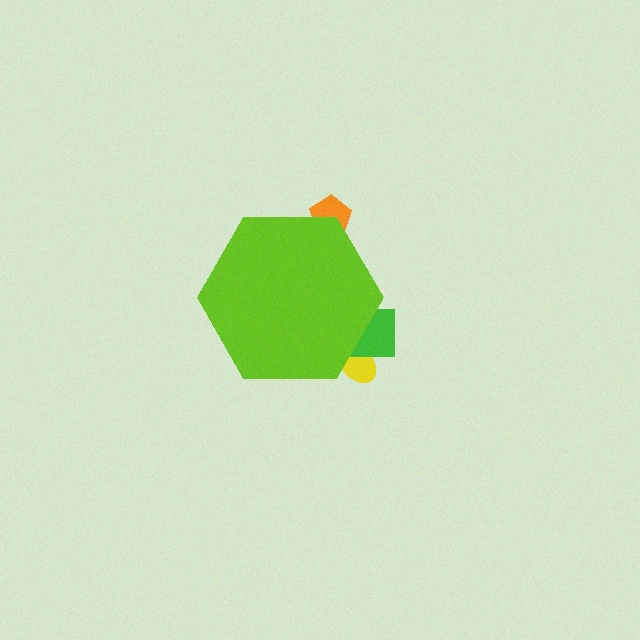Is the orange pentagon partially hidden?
Yes, the orange pentagon is partially hidden behind the lime hexagon.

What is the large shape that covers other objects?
A lime hexagon.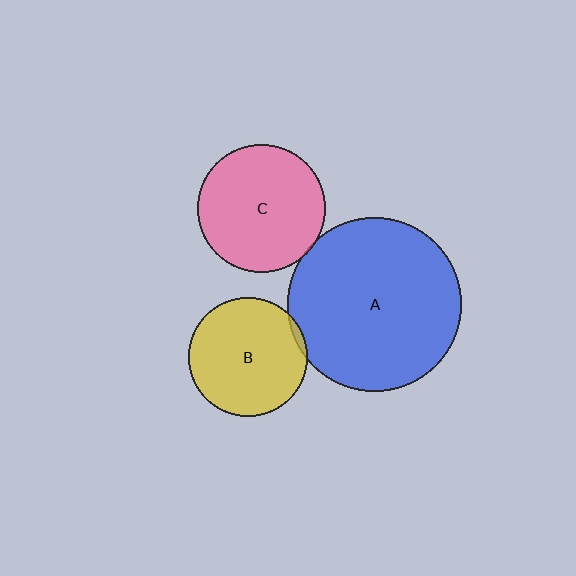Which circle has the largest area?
Circle A (blue).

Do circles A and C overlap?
Yes.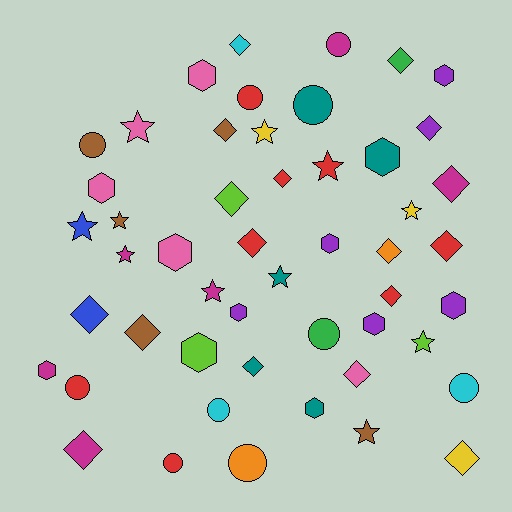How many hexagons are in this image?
There are 12 hexagons.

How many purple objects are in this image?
There are 6 purple objects.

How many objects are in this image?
There are 50 objects.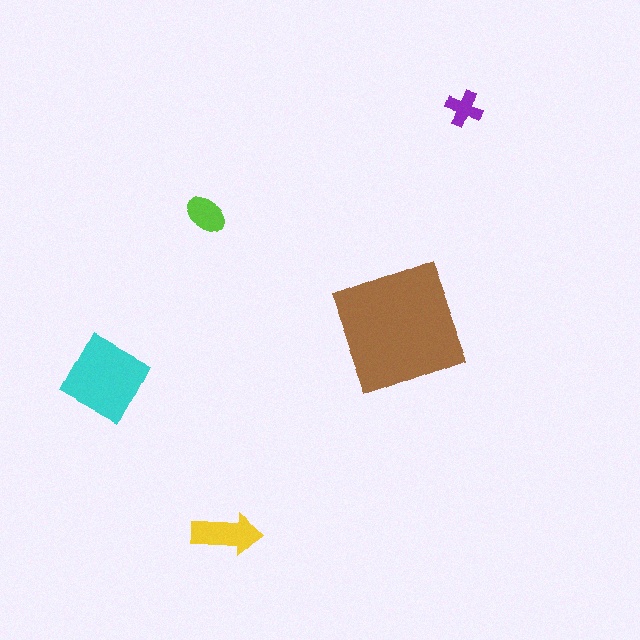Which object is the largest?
The brown square.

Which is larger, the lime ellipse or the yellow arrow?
The yellow arrow.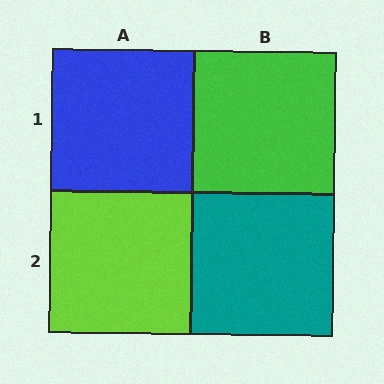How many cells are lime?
1 cell is lime.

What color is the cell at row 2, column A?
Lime.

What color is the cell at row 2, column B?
Teal.